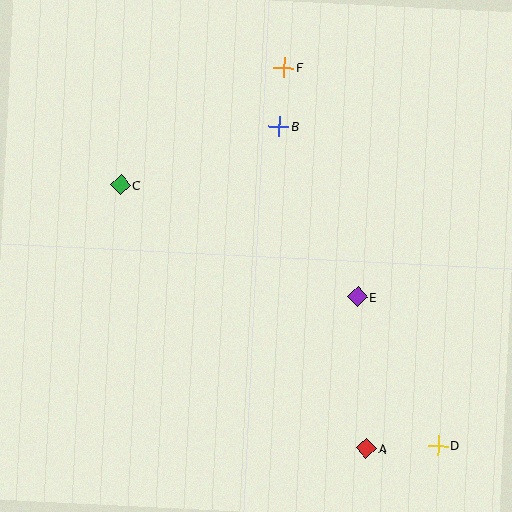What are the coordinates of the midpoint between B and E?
The midpoint between B and E is at (318, 212).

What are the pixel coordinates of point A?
Point A is at (367, 449).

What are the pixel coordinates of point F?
Point F is at (284, 67).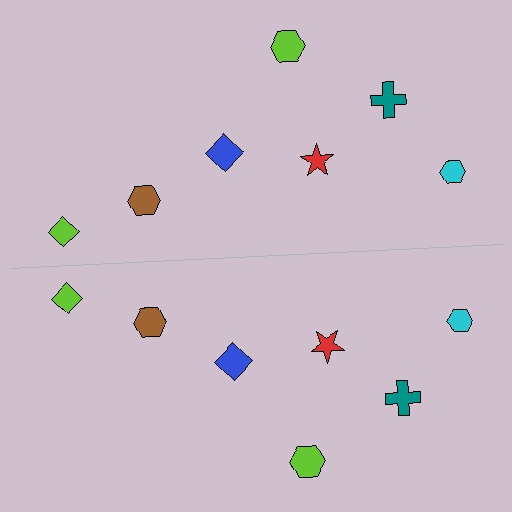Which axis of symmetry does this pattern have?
The pattern has a horizontal axis of symmetry running through the center of the image.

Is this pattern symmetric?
Yes, this pattern has bilateral (reflection) symmetry.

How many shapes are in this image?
There are 14 shapes in this image.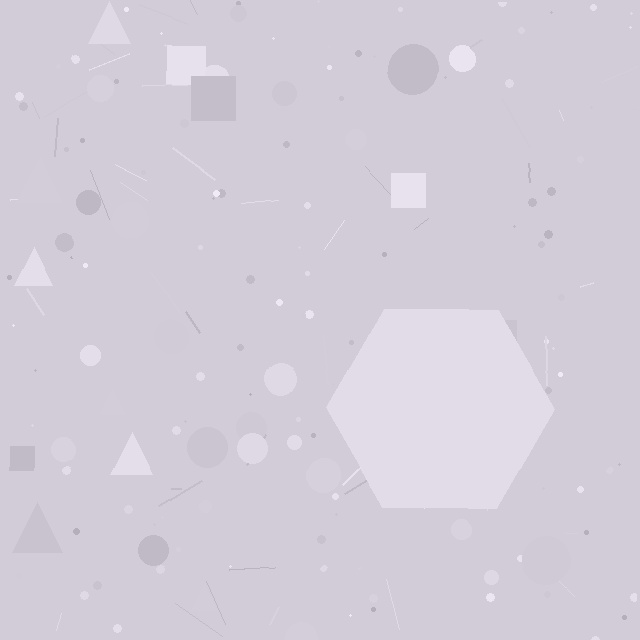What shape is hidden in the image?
A hexagon is hidden in the image.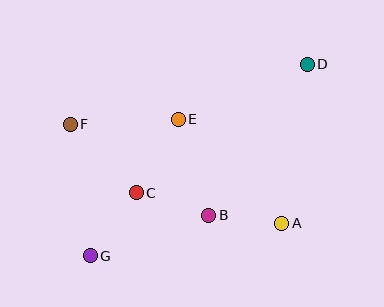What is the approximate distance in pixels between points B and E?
The distance between B and E is approximately 101 pixels.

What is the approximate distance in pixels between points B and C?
The distance between B and C is approximately 76 pixels.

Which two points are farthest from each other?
Points D and G are farthest from each other.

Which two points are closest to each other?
Points A and B are closest to each other.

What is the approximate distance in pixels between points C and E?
The distance between C and E is approximately 85 pixels.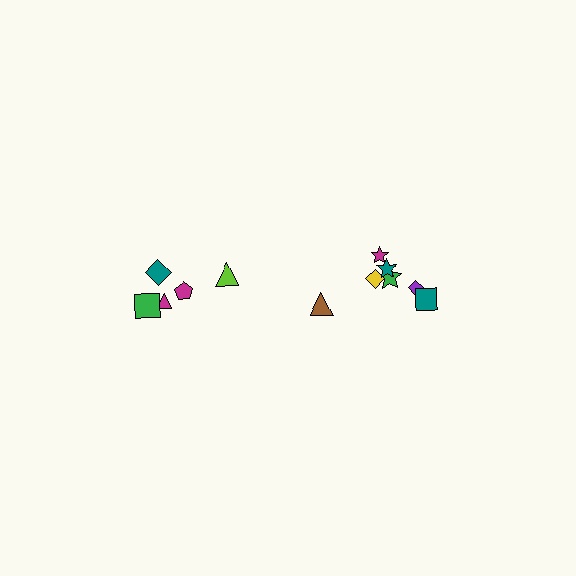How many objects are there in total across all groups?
There are 12 objects.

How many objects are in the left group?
There are 5 objects.